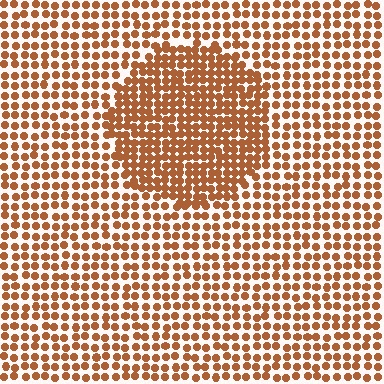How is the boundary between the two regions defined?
The boundary is defined by a change in element density (approximately 1.7x ratio). All elements are the same color, size, and shape.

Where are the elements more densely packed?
The elements are more densely packed inside the circle boundary.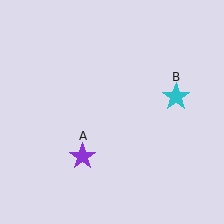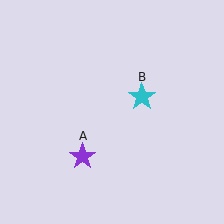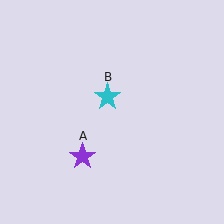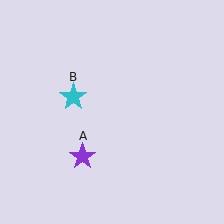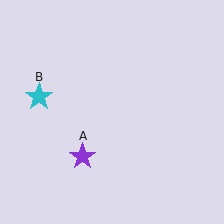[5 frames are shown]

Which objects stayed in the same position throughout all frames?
Purple star (object A) remained stationary.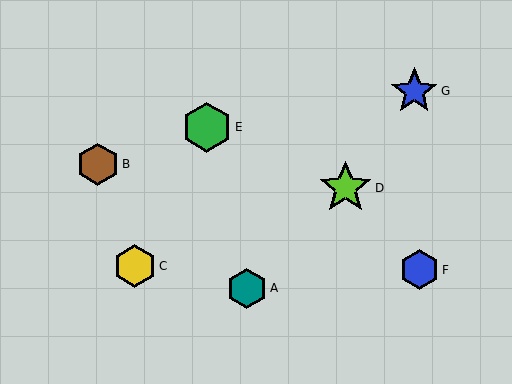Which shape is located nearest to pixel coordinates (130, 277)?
The yellow hexagon (labeled C) at (135, 266) is nearest to that location.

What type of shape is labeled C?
Shape C is a yellow hexagon.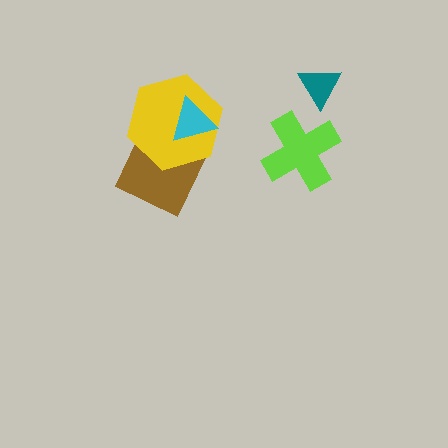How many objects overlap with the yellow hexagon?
2 objects overlap with the yellow hexagon.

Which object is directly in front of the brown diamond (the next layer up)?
The yellow hexagon is directly in front of the brown diamond.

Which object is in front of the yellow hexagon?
The cyan triangle is in front of the yellow hexagon.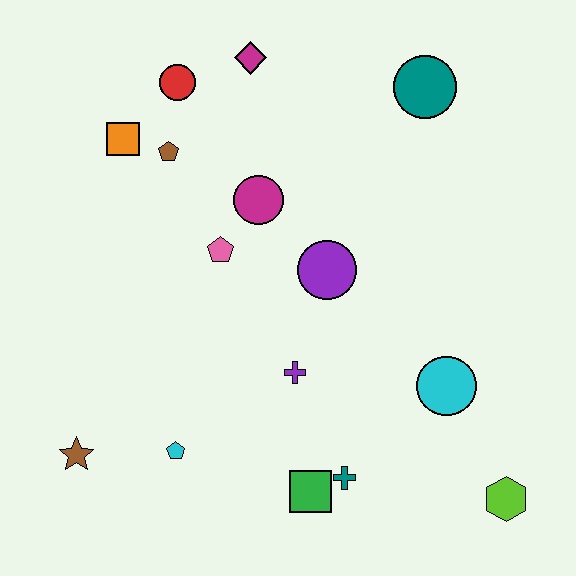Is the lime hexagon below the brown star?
Yes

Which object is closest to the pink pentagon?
The magenta circle is closest to the pink pentagon.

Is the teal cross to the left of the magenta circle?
No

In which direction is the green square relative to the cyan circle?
The green square is to the left of the cyan circle.